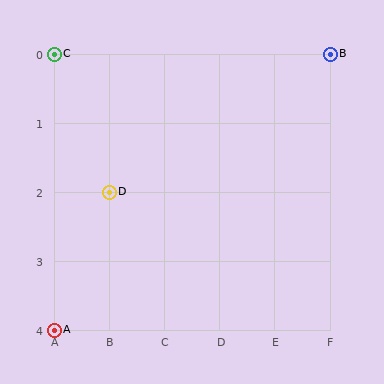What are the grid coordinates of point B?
Point B is at grid coordinates (F, 0).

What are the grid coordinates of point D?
Point D is at grid coordinates (B, 2).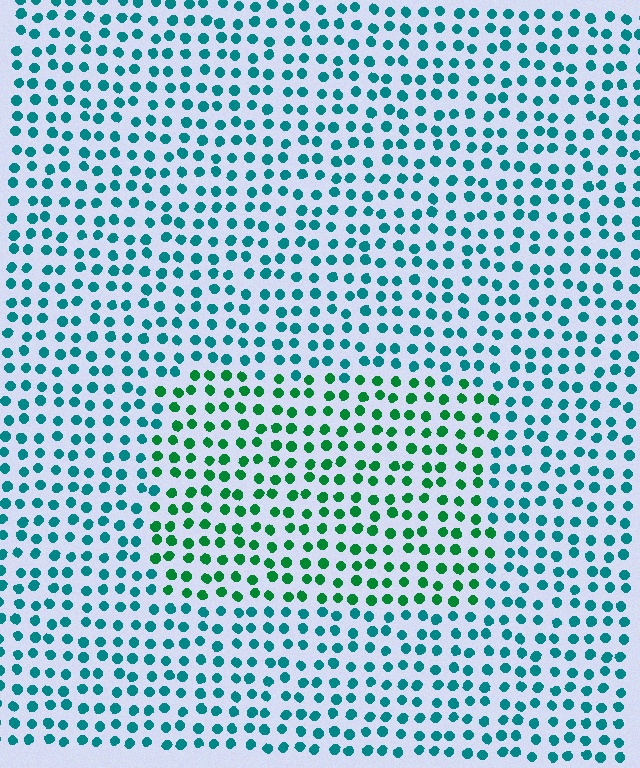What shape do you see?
I see a rectangle.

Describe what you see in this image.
The image is filled with small teal elements in a uniform arrangement. A rectangle-shaped region is visible where the elements are tinted to a slightly different hue, forming a subtle color boundary.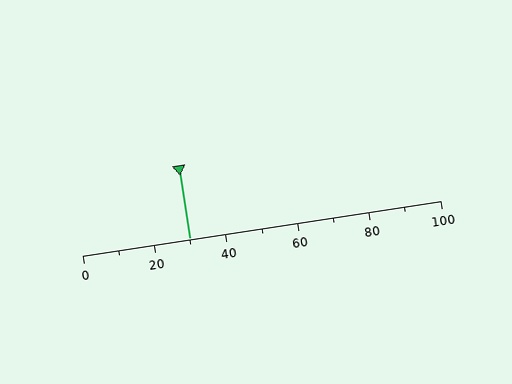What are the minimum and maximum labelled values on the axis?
The axis runs from 0 to 100.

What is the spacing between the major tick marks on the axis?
The major ticks are spaced 20 apart.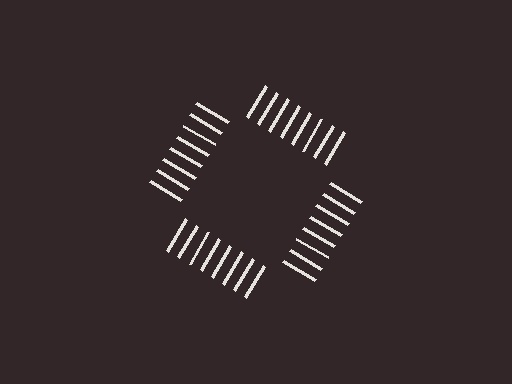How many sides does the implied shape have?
4 sides — the line-ends trace a square.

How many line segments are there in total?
32 — 8 along each of the 4 edges.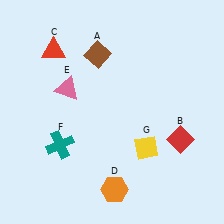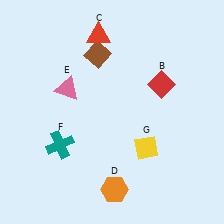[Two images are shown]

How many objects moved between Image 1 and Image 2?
2 objects moved between the two images.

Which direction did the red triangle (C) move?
The red triangle (C) moved right.